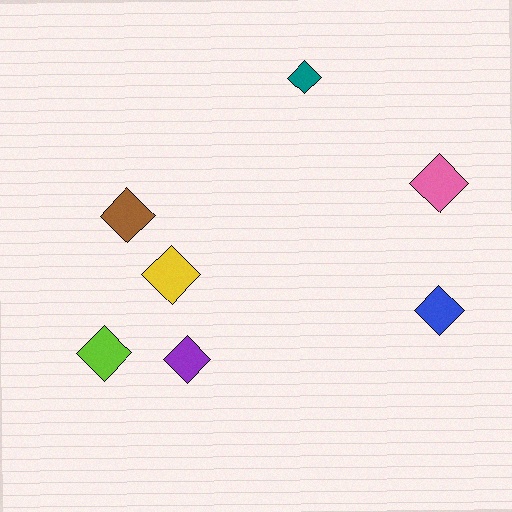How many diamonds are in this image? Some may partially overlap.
There are 7 diamonds.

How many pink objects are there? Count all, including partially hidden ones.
There is 1 pink object.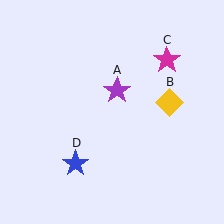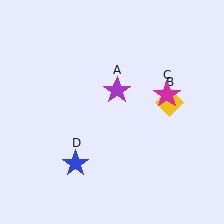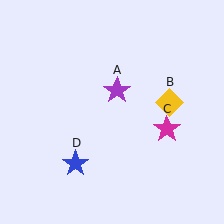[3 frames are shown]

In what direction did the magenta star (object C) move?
The magenta star (object C) moved down.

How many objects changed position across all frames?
1 object changed position: magenta star (object C).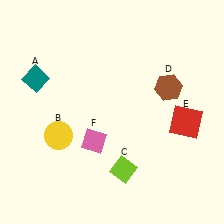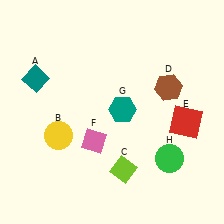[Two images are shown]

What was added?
A teal hexagon (G), a green circle (H) were added in Image 2.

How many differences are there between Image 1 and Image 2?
There are 2 differences between the two images.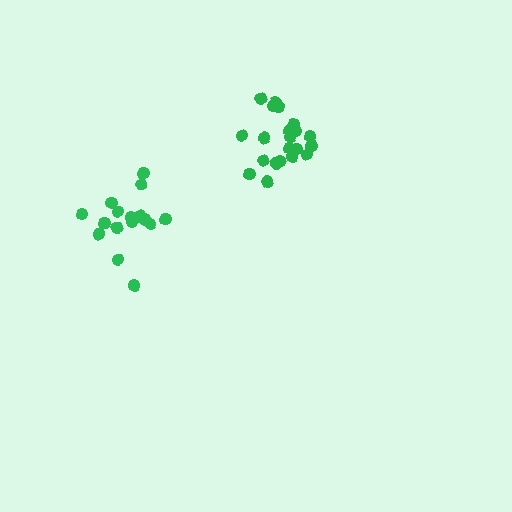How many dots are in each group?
Group 1: 16 dots, Group 2: 21 dots (37 total).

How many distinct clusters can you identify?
There are 2 distinct clusters.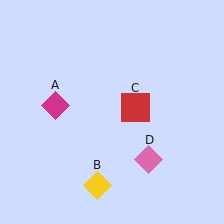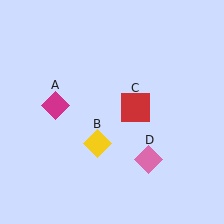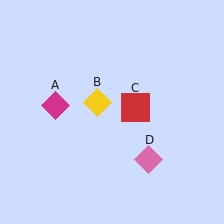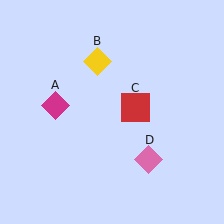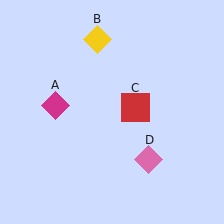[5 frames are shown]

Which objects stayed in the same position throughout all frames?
Magenta diamond (object A) and red square (object C) and pink diamond (object D) remained stationary.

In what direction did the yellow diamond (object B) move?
The yellow diamond (object B) moved up.